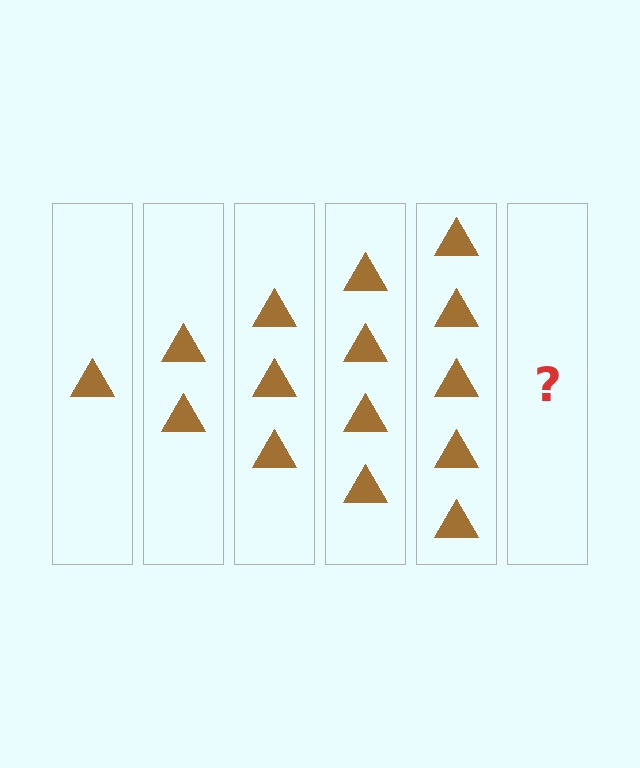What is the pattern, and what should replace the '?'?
The pattern is that each step adds one more triangle. The '?' should be 6 triangles.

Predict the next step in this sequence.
The next step is 6 triangles.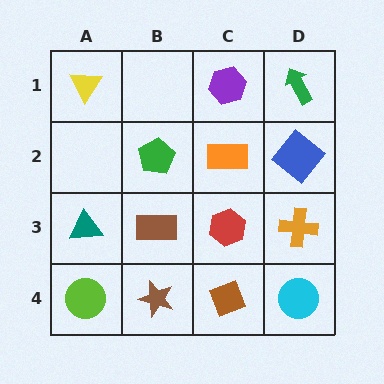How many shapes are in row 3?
4 shapes.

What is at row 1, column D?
A green arrow.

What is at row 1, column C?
A purple hexagon.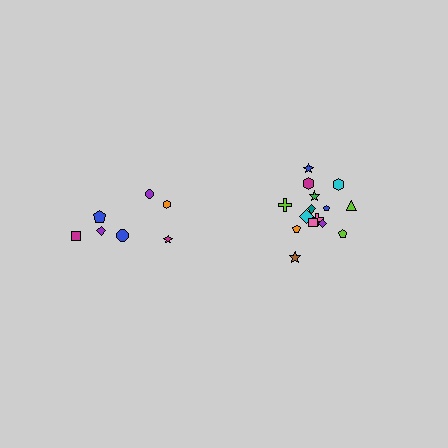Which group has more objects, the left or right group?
The right group.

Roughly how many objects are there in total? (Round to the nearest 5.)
Roughly 20 objects in total.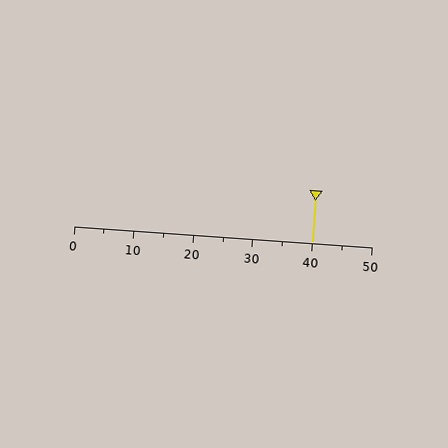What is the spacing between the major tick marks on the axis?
The major ticks are spaced 10 apart.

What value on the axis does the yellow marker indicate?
The marker indicates approximately 40.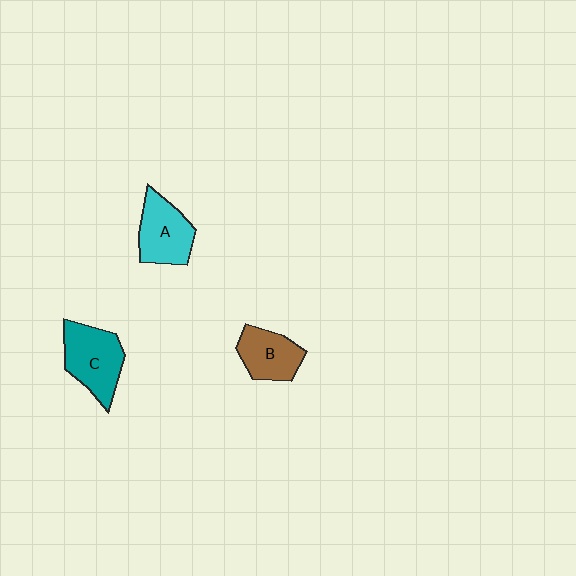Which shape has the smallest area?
Shape B (brown).